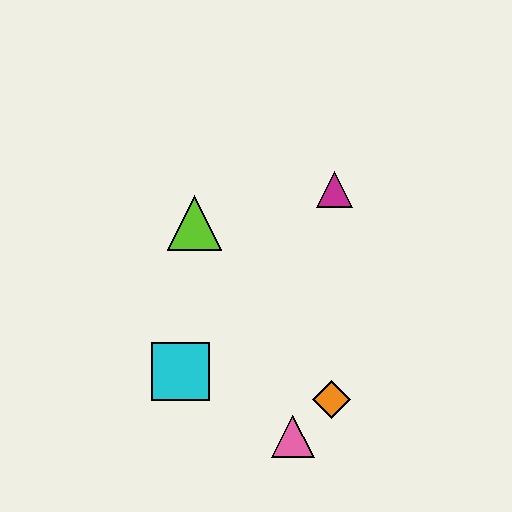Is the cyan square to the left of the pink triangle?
Yes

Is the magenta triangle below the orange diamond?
No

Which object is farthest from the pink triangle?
The magenta triangle is farthest from the pink triangle.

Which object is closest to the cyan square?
The pink triangle is closest to the cyan square.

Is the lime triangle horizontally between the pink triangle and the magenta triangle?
No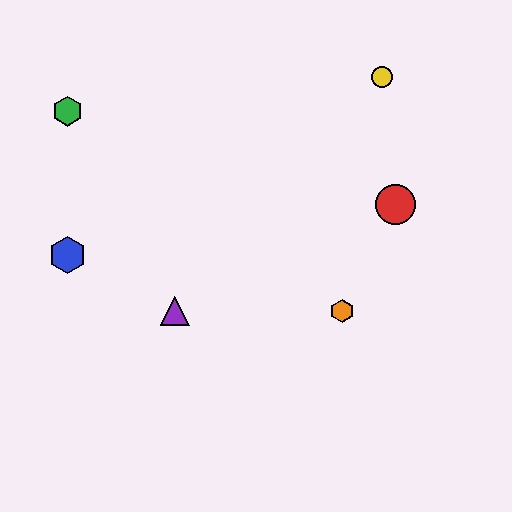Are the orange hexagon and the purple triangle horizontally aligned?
Yes, both are at y≈311.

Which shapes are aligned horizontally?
The purple triangle, the orange hexagon are aligned horizontally.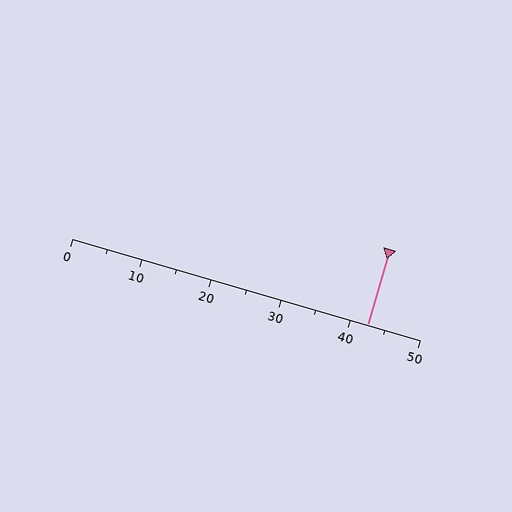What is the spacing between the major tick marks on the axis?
The major ticks are spaced 10 apart.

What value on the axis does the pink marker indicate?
The marker indicates approximately 42.5.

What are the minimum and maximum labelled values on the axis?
The axis runs from 0 to 50.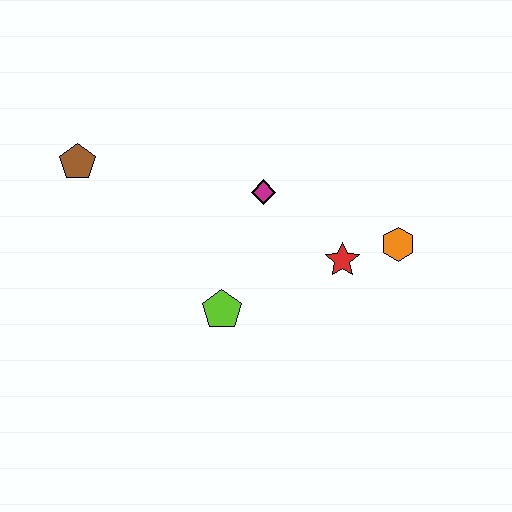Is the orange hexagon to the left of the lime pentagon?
No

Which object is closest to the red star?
The orange hexagon is closest to the red star.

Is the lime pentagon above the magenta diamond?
No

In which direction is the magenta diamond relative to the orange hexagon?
The magenta diamond is to the left of the orange hexagon.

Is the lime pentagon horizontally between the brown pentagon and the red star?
Yes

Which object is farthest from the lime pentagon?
The brown pentagon is farthest from the lime pentagon.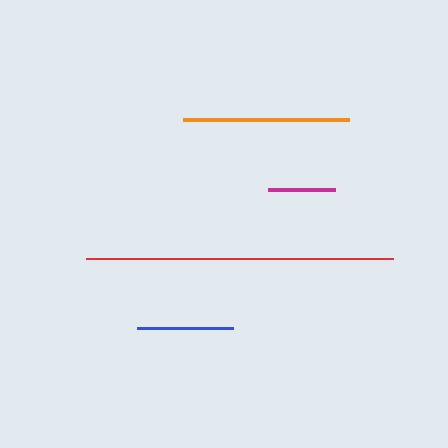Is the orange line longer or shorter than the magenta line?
The orange line is longer than the magenta line.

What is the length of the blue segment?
The blue segment is approximately 96 pixels long.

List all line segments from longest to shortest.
From longest to shortest: red, orange, blue, magenta.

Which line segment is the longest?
The red line is the longest at approximately 306 pixels.